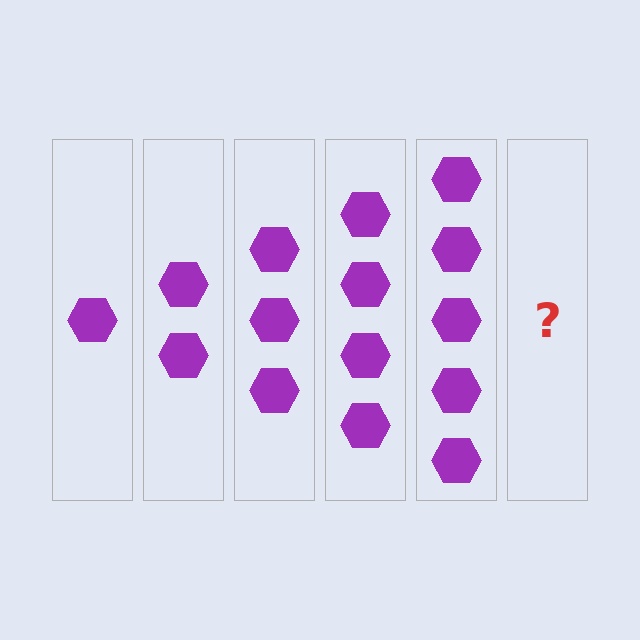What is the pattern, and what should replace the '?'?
The pattern is that each step adds one more hexagon. The '?' should be 6 hexagons.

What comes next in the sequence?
The next element should be 6 hexagons.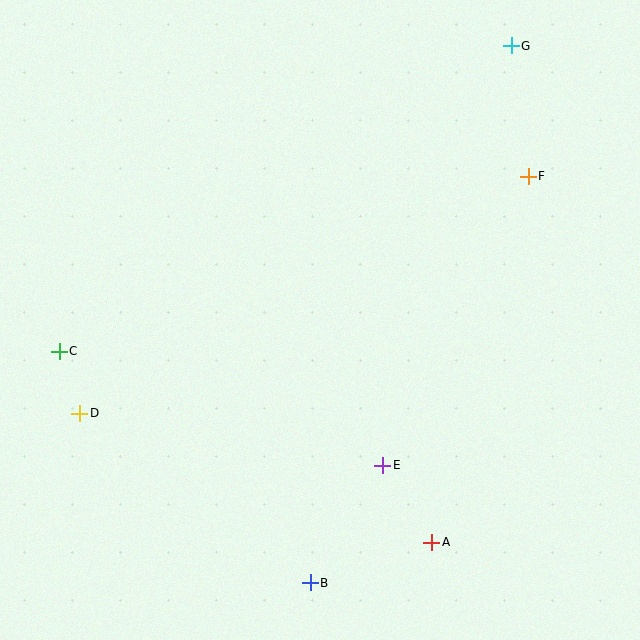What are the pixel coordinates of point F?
Point F is at (528, 176).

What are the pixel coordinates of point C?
Point C is at (59, 351).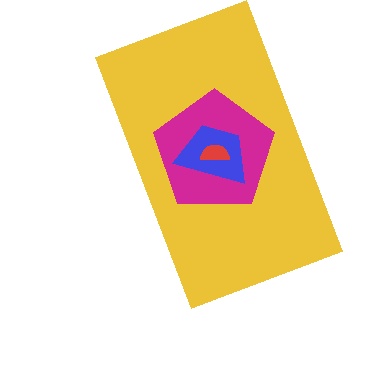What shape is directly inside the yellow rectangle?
The magenta pentagon.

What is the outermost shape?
The yellow rectangle.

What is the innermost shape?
The red semicircle.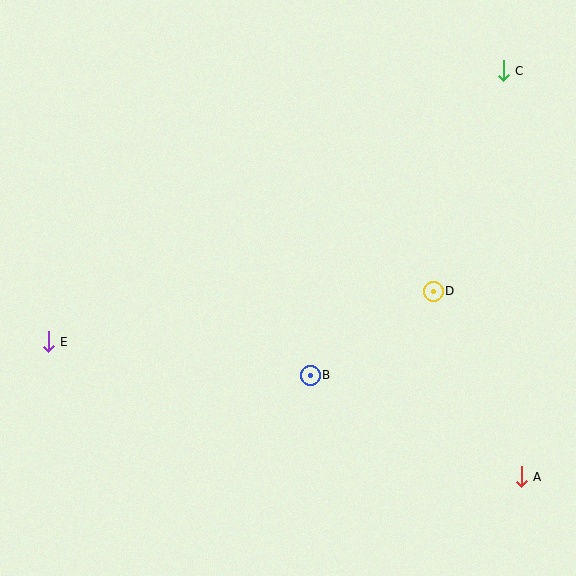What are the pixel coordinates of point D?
Point D is at (433, 291).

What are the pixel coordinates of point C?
Point C is at (503, 71).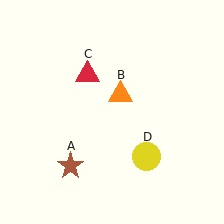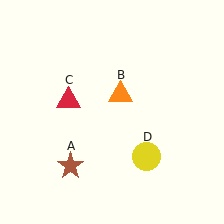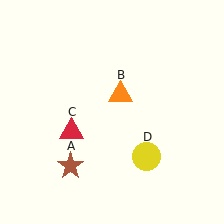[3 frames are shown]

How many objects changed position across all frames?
1 object changed position: red triangle (object C).